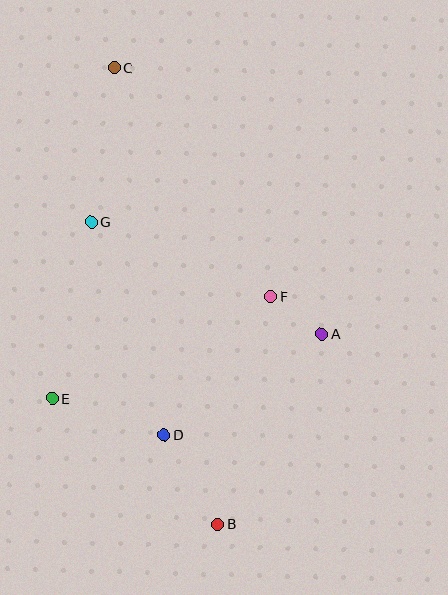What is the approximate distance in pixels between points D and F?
The distance between D and F is approximately 175 pixels.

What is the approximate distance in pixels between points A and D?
The distance between A and D is approximately 187 pixels.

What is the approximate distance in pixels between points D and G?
The distance between D and G is approximately 225 pixels.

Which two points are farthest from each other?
Points B and C are farthest from each other.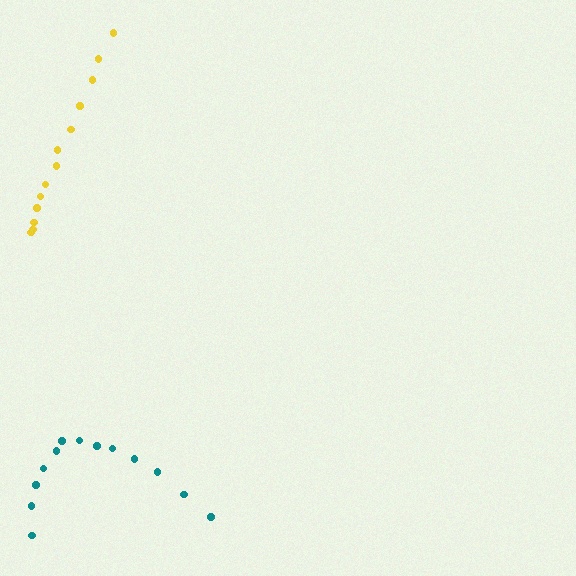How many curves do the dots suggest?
There are 2 distinct paths.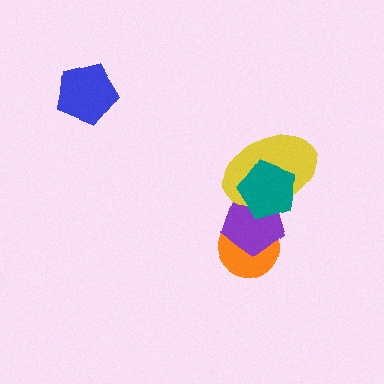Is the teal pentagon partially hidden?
No, no other shape covers it.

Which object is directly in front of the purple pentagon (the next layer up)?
The yellow ellipse is directly in front of the purple pentagon.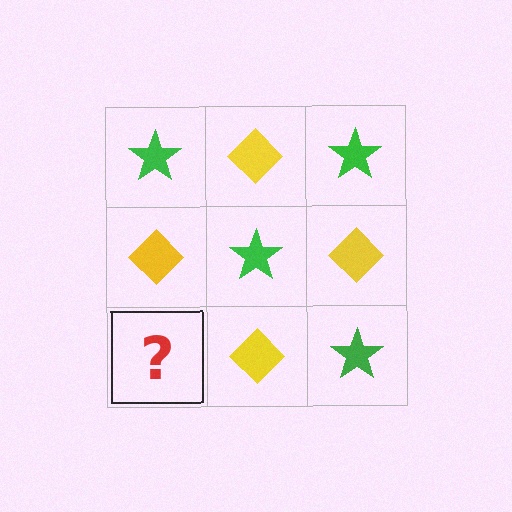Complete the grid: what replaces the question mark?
The question mark should be replaced with a green star.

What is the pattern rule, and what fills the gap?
The rule is that it alternates green star and yellow diamond in a checkerboard pattern. The gap should be filled with a green star.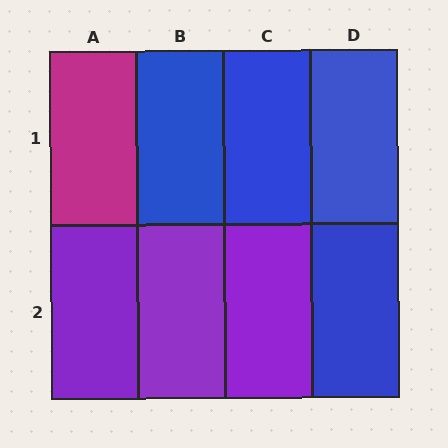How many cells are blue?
4 cells are blue.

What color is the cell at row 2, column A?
Purple.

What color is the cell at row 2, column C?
Purple.